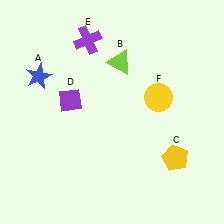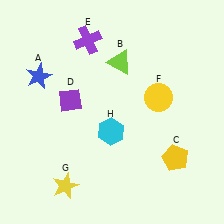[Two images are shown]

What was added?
A yellow star (G), a cyan hexagon (H) were added in Image 2.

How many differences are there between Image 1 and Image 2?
There are 2 differences between the two images.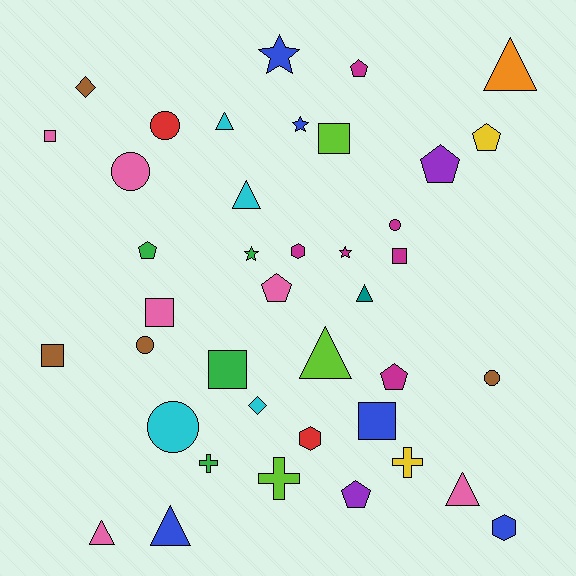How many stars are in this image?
There are 4 stars.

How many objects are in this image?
There are 40 objects.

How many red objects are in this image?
There are 2 red objects.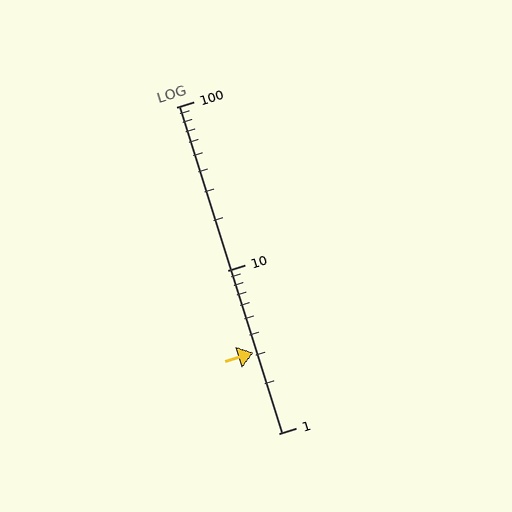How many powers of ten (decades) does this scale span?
The scale spans 2 decades, from 1 to 100.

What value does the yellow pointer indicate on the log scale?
The pointer indicates approximately 3.1.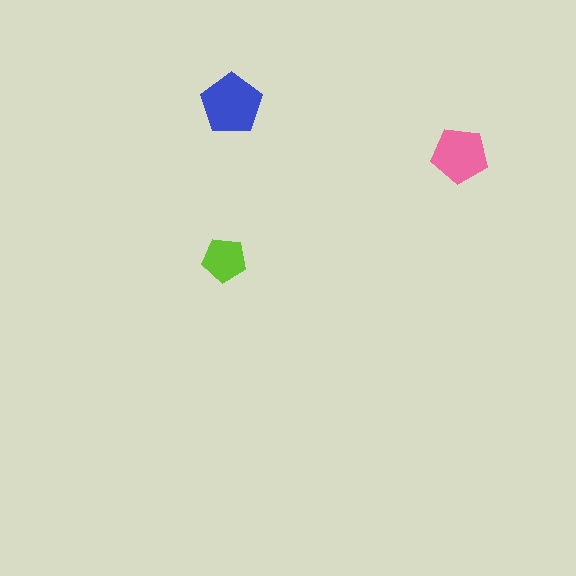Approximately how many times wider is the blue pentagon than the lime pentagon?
About 1.5 times wider.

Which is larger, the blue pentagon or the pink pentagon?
The blue one.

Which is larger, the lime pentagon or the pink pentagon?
The pink one.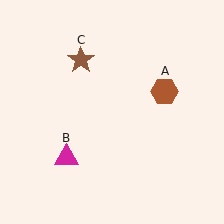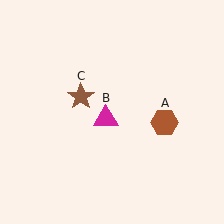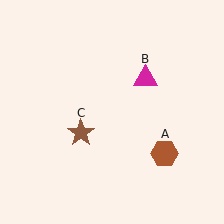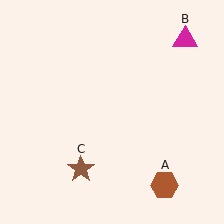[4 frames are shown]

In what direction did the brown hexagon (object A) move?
The brown hexagon (object A) moved down.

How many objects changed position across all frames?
3 objects changed position: brown hexagon (object A), magenta triangle (object B), brown star (object C).